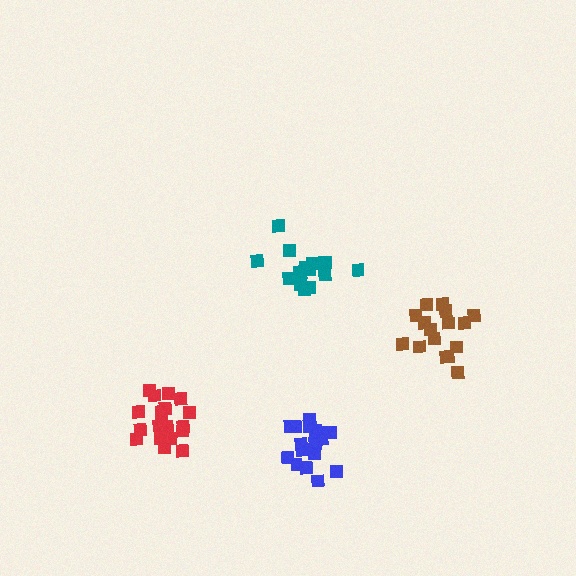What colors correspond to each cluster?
The clusters are colored: brown, blue, teal, red.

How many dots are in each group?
Group 1: 16 dots, Group 2: 17 dots, Group 3: 16 dots, Group 4: 21 dots (70 total).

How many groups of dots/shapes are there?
There are 4 groups.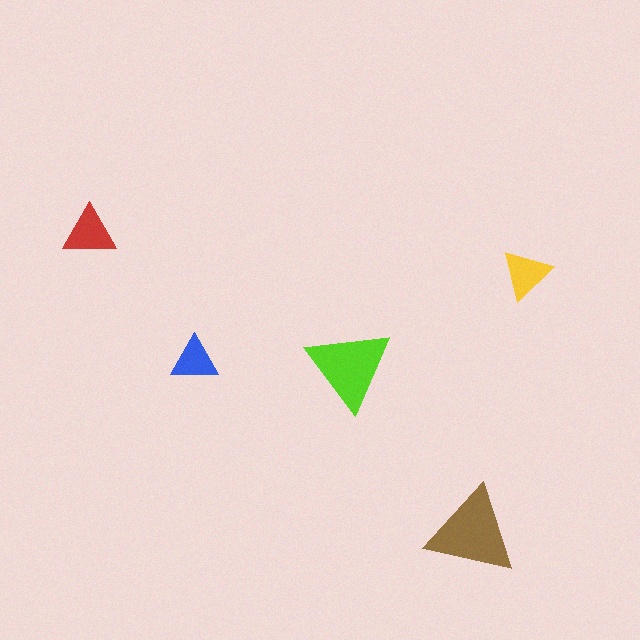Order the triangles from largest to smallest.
the brown one, the lime one, the red one, the yellow one, the blue one.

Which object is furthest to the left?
The red triangle is leftmost.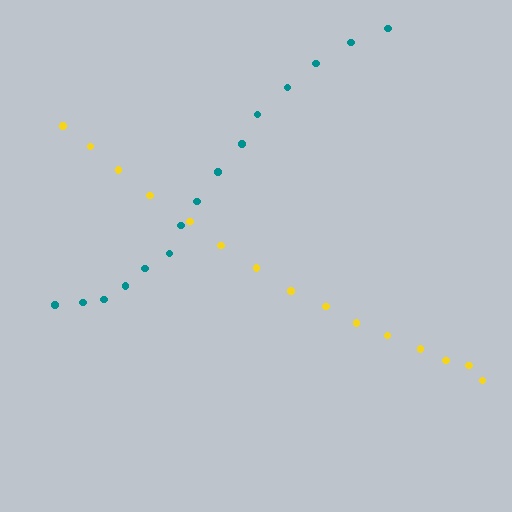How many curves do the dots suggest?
There are 2 distinct paths.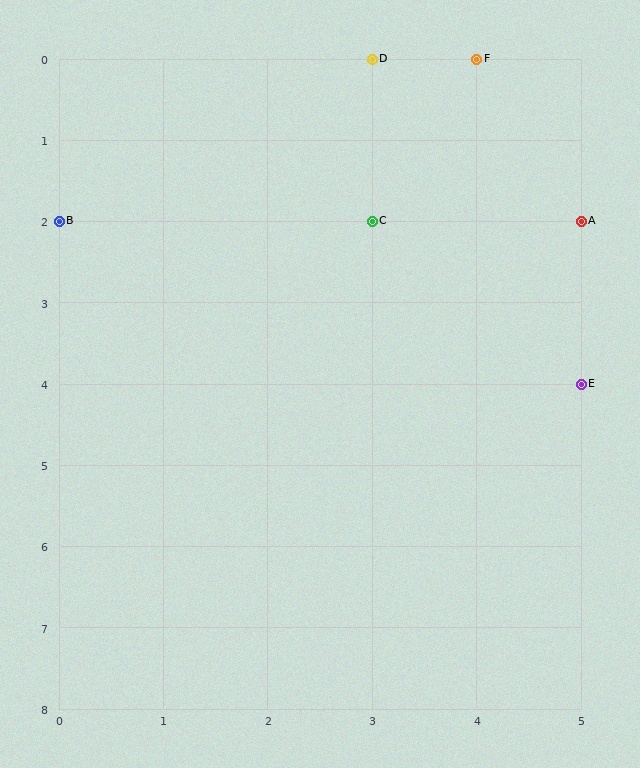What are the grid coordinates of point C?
Point C is at grid coordinates (3, 2).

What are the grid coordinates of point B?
Point B is at grid coordinates (0, 2).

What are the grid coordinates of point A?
Point A is at grid coordinates (5, 2).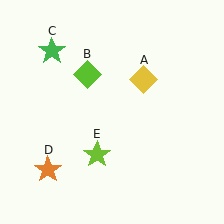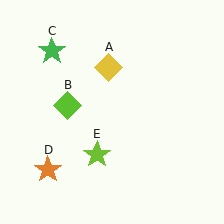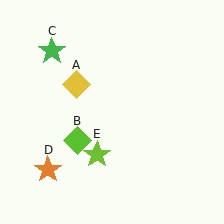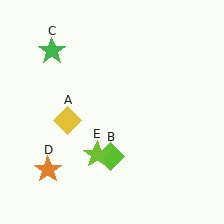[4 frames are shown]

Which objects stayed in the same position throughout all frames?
Green star (object C) and orange star (object D) and lime star (object E) remained stationary.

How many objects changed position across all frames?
2 objects changed position: yellow diamond (object A), lime diamond (object B).